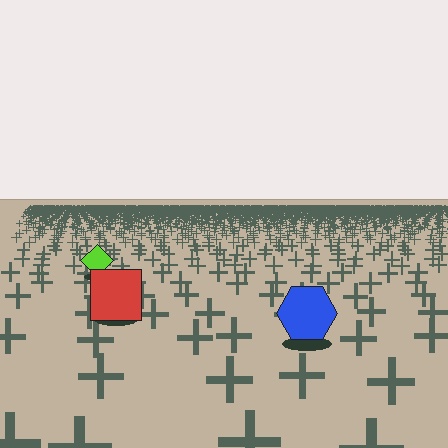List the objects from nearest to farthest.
From nearest to farthest: the blue hexagon, the red square, the lime diamond.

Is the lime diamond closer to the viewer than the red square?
No. The red square is closer — you can tell from the texture gradient: the ground texture is coarser near it.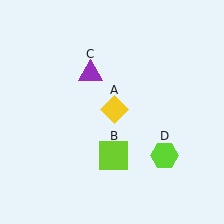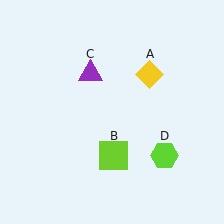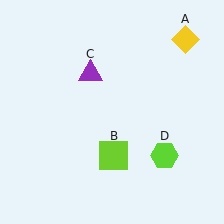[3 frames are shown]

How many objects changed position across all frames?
1 object changed position: yellow diamond (object A).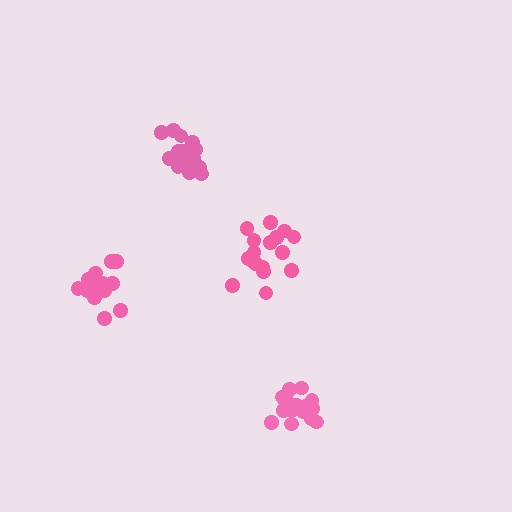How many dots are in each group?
Group 1: 14 dots, Group 2: 19 dots, Group 3: 17 dots, Group 4: 19 dots (69 total).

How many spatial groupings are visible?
There are 4 spatial groupings.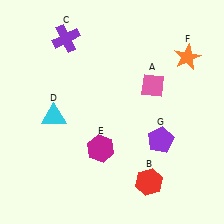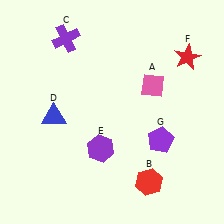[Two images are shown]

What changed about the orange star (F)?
In Image 1, F is orange. In Image 2, it changed to red.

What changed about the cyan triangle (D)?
In Image 1, D is cyan. In Image 2, it changed to blue.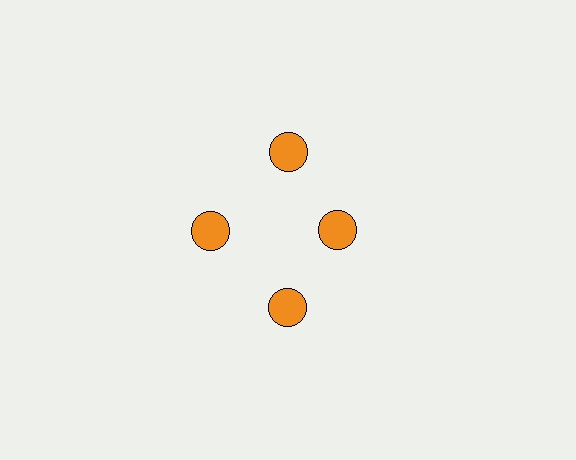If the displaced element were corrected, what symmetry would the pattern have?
It would have 4-fold rotational symmetry — the pattern would map onto itself every 90 degrees.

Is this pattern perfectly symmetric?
No. The 4 orange circles are arranged in a ring, but one element near the 3 o'clock position is pulled inward toward the center, breaking the 4-fold rotational symmetry.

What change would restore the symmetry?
The symmetry would be restored by moving it outward, back onto the ring so that all 4 circles sit at equal angles and equal distance from the center.